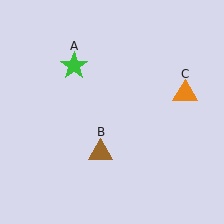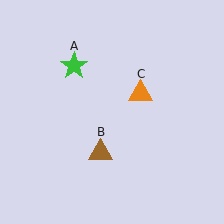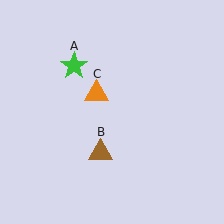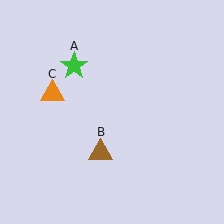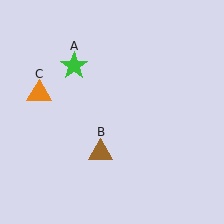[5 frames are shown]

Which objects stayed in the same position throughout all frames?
Green star (object A) and brown triangle (object B) remained stationary.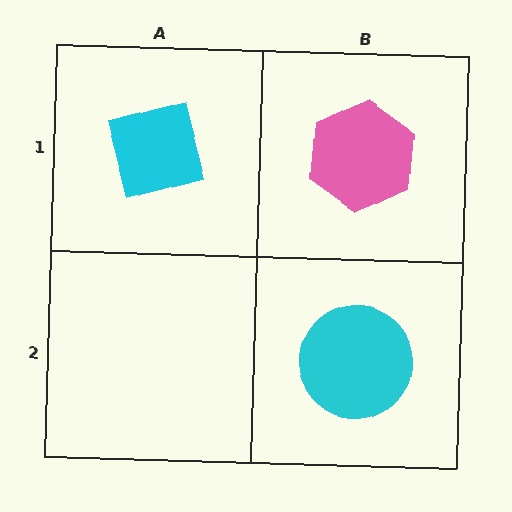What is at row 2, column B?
A cyan circle.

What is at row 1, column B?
A pink hexagon.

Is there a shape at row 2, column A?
No, that cell is empty.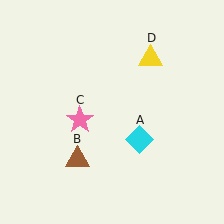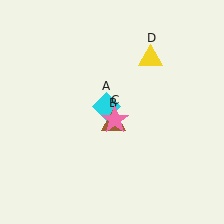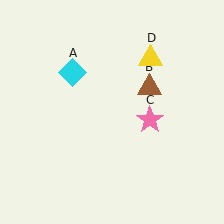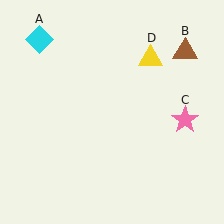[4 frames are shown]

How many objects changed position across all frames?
3 objects changed position: cyan diamond (object A), brown triangle (object B), pink star (object C).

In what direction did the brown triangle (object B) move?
The brown triangle (object B) moved up and to the right.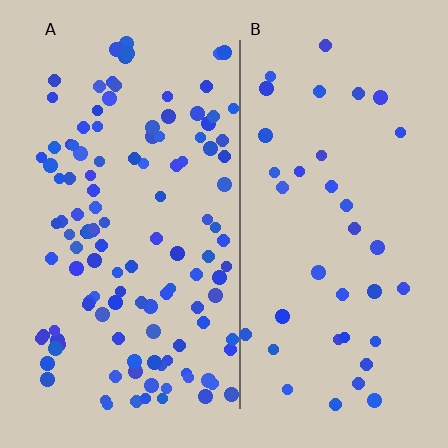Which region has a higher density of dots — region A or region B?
A (the left).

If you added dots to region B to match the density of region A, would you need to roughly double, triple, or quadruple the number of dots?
Approximately triple.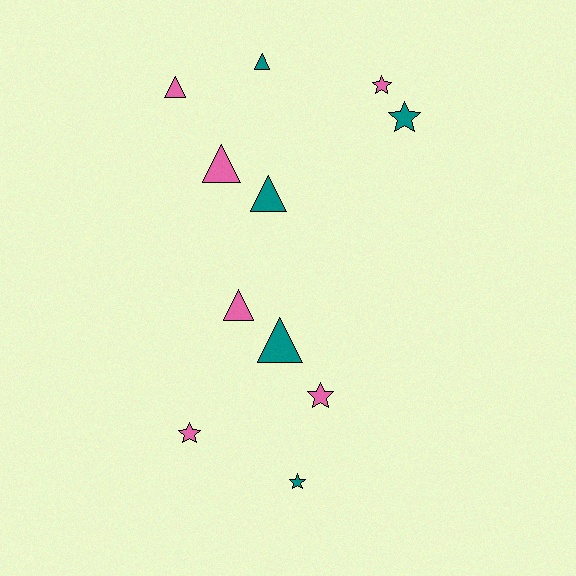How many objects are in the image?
There are 11 objects.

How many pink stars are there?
There are 3 pink stars.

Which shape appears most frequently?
Triangle, with 6 objects.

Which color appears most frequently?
Pink, with 6 objects.